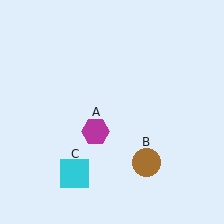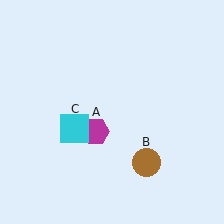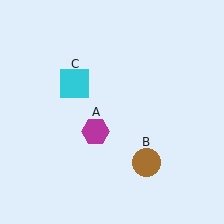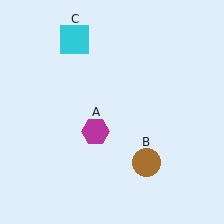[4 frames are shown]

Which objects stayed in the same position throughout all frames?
Magenta hexagon (object A) and brown circle (object B) remained stationary.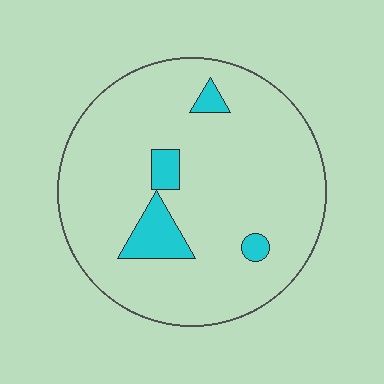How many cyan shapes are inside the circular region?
4.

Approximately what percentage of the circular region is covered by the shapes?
Approximately 10%.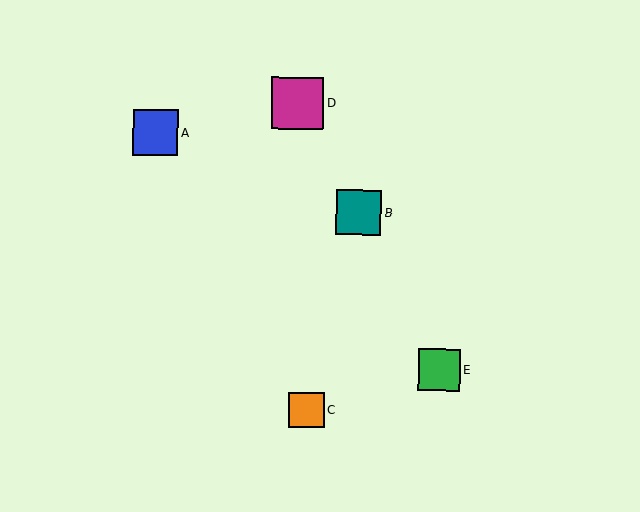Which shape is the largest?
The magenta square (labeled D) is the largest.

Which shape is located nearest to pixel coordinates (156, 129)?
The blue square (labeled A) at (156, 133) is nearest to that location.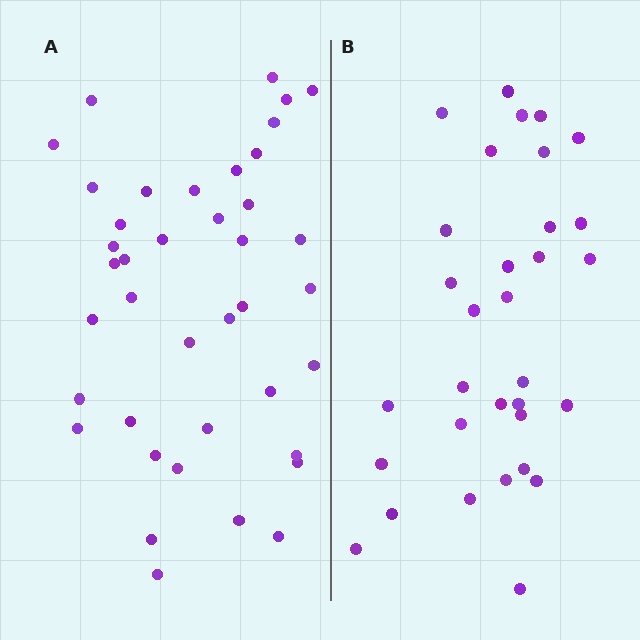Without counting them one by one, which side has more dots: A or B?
Region A (the left region) has more dots.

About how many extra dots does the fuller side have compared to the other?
Region A has roughly 8 or so more dots than region B.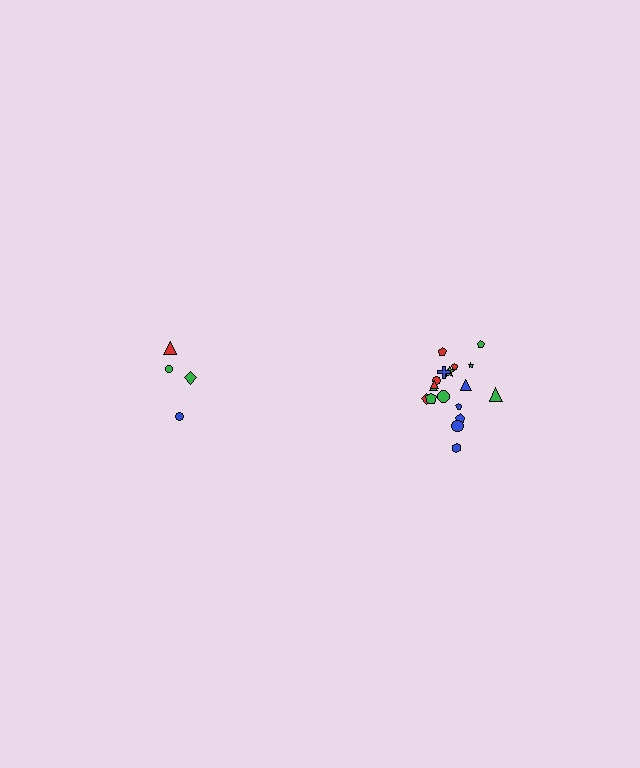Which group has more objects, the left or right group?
The right group.